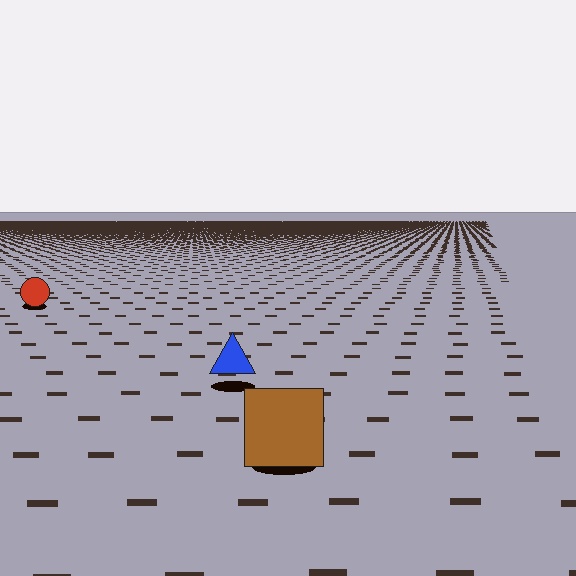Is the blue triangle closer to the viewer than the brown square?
No. The brown square is closer — you can tell from the texture gradient: the ground texture is coarser near it.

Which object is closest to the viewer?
The brown square is closest. The texture marks near it are larger and more spread out.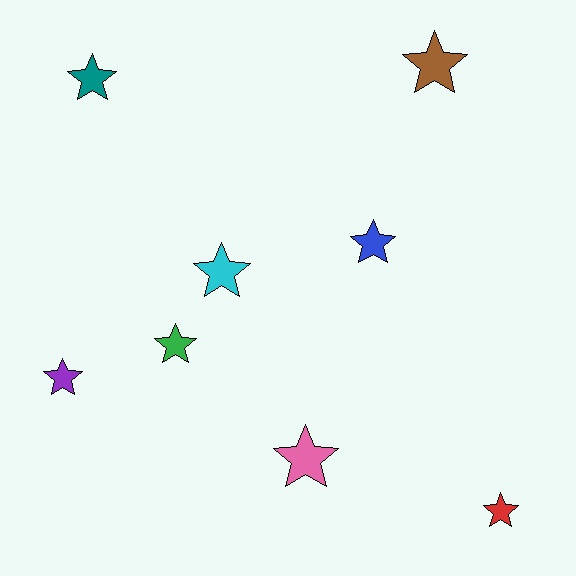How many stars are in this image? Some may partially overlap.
There are 8 stars.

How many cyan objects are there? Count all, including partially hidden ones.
There is 1 cyan object.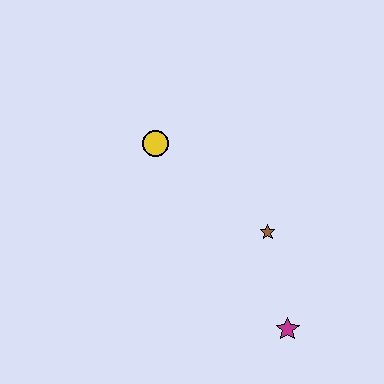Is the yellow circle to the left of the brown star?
Yes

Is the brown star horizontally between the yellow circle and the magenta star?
Yes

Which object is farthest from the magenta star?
The yellow circle is farthest from the magenta star.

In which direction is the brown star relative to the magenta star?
The brown star is above the magenta star.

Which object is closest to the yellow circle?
The brown star is closest to the yellow circle.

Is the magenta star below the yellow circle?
Yes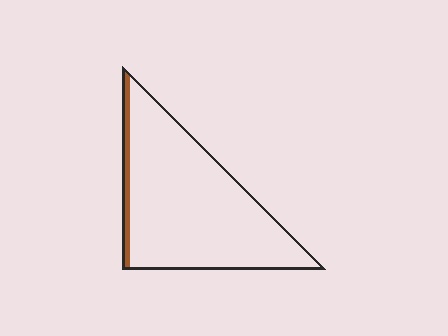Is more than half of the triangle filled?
No.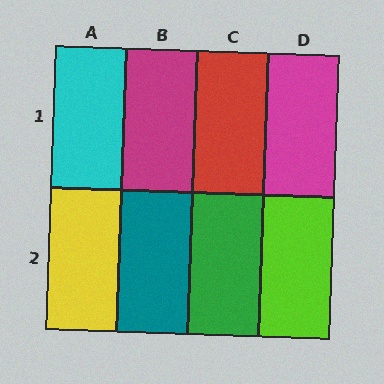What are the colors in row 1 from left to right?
Cyan, magenta, red, magenta.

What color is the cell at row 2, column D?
Lime.